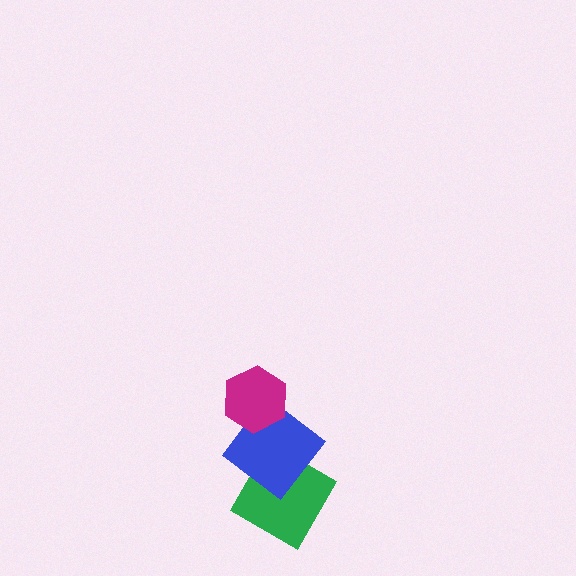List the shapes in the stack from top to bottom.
From top to bottom: the magenta hexagon, the blue diamond, the green diamond.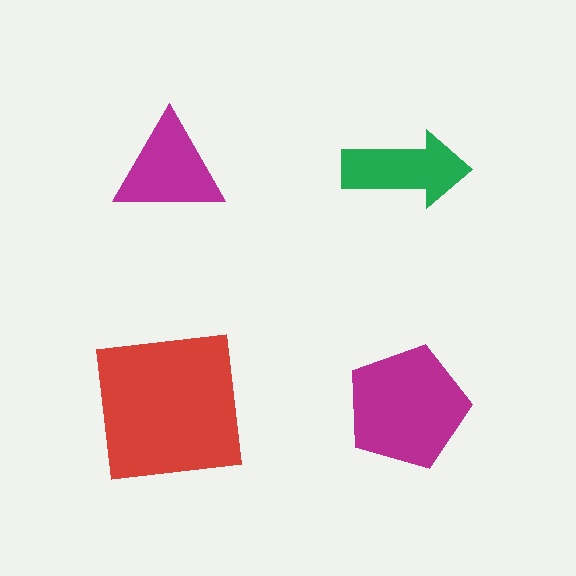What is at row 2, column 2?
A magenta pentagon.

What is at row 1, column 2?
A green arrow.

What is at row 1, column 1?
A magenta triangle.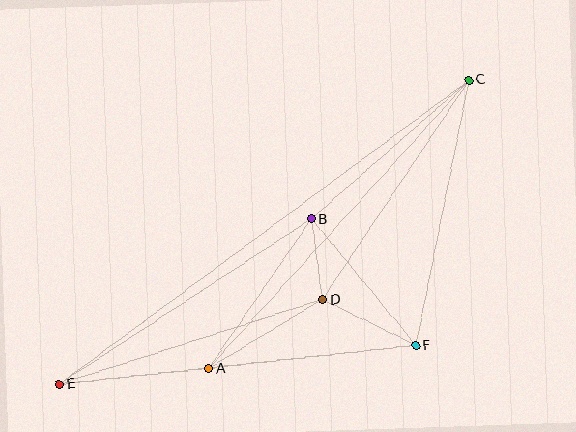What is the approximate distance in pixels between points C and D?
The distance between C and D is approximately 264 pixels.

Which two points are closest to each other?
Points B and D are closest to each other.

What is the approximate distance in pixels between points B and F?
The distance between B and F is approximately 164 pixels.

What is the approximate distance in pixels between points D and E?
The distance between D and E is approximately 276 pixels.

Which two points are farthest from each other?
Points C and E are farthest from each other.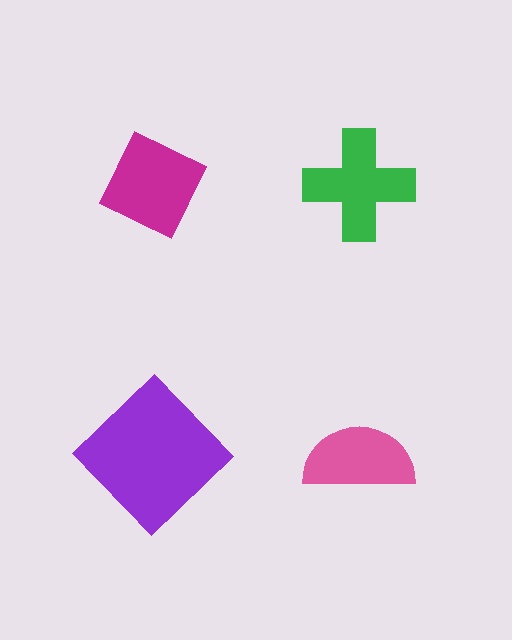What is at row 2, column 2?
A pink semicircle.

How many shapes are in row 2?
2 shapes.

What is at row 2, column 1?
A purple diamond.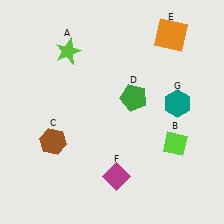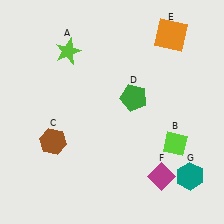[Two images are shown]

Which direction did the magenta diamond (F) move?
The magenta diamond (F) moved right.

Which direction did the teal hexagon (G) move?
The teal hexagon (G) moved down.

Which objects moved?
The objects that moved are: the magenta diamond (F), the teal hexagon (G).